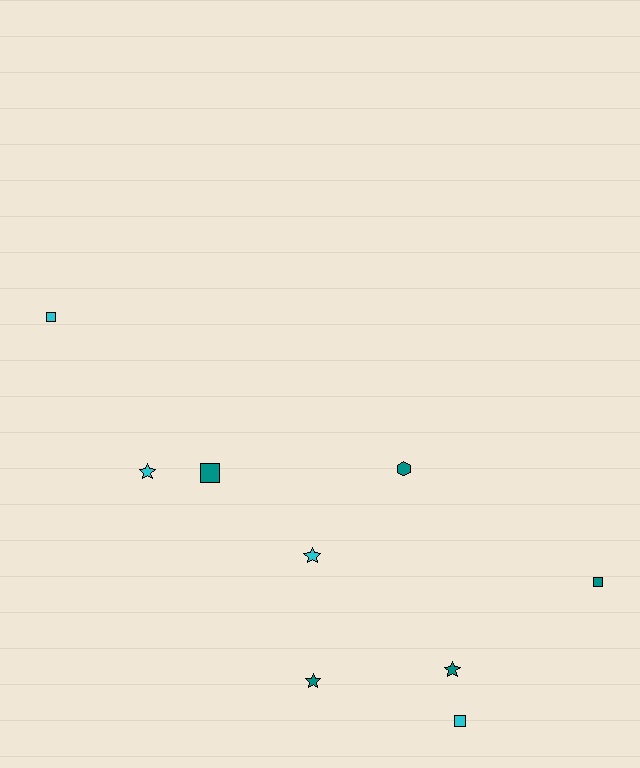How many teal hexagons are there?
There is 1 teal hexagon.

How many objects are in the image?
There are 9 objects.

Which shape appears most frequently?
Square, with 4 objects.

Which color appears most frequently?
Teal, with 5 objects.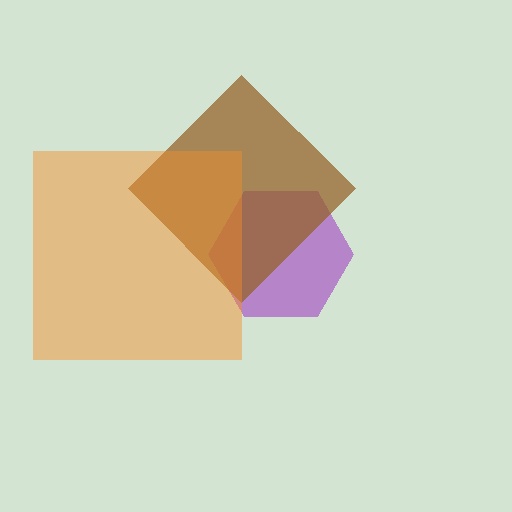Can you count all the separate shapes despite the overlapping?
Yes, there are 3 separate shapes.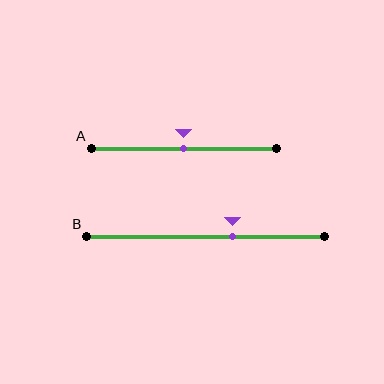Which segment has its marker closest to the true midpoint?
Segment A has its marker closest to the true midpoint.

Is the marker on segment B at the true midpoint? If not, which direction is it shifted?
No, the marker on segment B is shifted to the right by about 11% of the segment length.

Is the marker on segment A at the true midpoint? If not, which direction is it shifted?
Yes, the marker on segment A is at the true midpoint.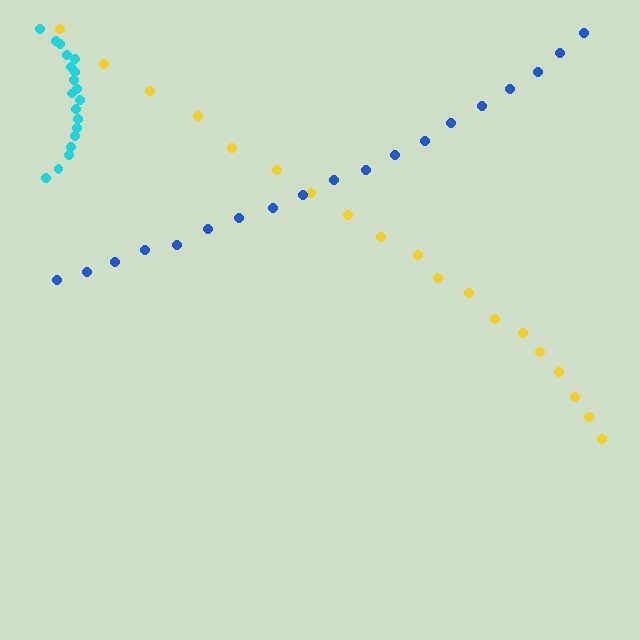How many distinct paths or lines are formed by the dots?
There are 3 distinct paths.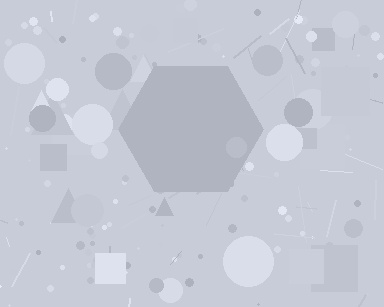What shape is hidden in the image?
A hexagon is hidden in the image.